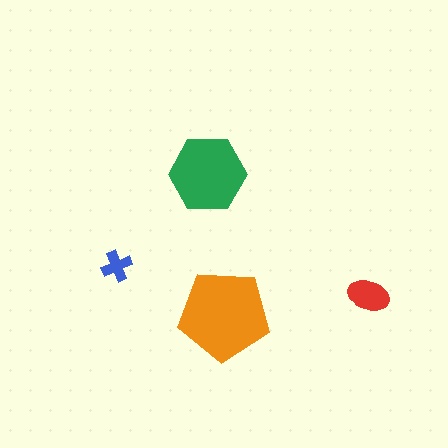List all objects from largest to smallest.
The orange pentagon, the green hexagon, the red ellipse, the blue cross.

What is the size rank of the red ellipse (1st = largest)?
3rd.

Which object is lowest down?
The orange pentagon is bottommost.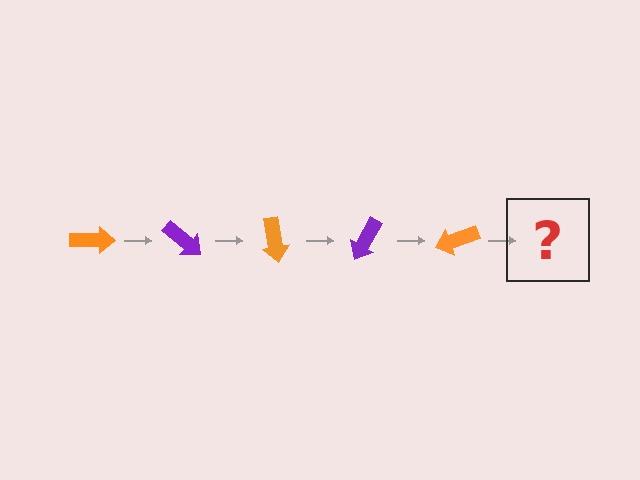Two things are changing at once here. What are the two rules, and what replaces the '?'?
The two rules are that it rotates 40 degrees each step and the color cycles through orange and purple. The '?' should be a purple arrow, rotated 200 degrees from the start.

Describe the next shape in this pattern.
It should be a purple arrow, rotated 200 degrees from the start.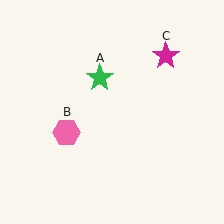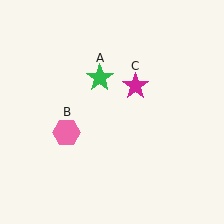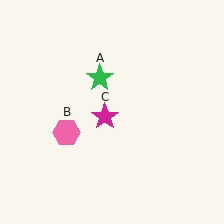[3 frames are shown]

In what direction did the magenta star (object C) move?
The magenta star (object C) moved down and to the left.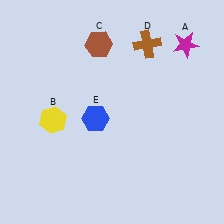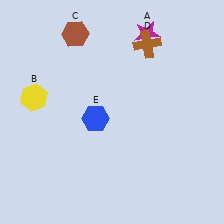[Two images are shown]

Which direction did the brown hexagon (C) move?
The brown hexagon (C) moved left.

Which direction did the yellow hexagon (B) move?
The yellow hexagon (B) moved up.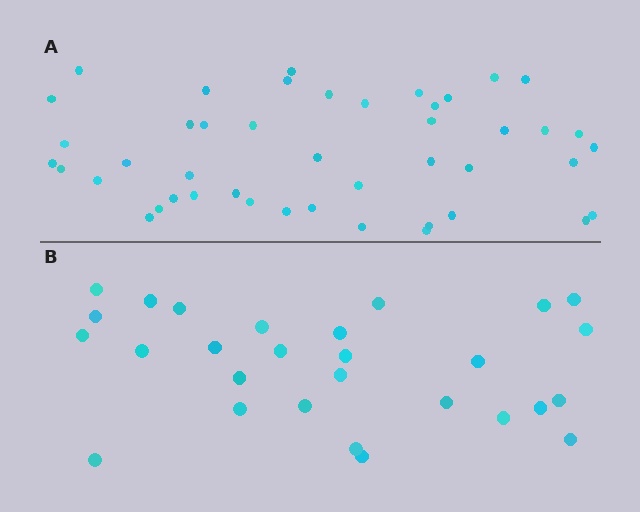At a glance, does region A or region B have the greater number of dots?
Region A (the top region) has more dots.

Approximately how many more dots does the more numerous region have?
Region A has approximately 15 more dots than region B.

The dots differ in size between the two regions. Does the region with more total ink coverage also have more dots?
No. Region B has more total ink coverage because its dots are larger, but region A actually contains more individual dots. Total area can be misleading — the number of items is what matters here.